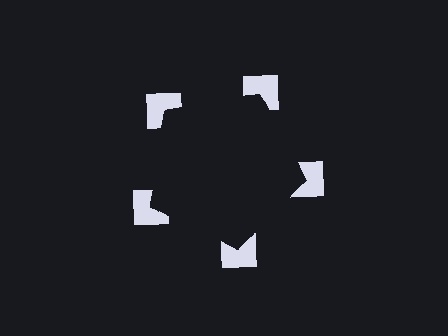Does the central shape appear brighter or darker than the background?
It typically appears slightly darker than the background, even though no actual brightness change is drawn.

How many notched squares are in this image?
There are 5 — one at each vertex of the illusory pentagon.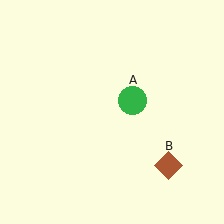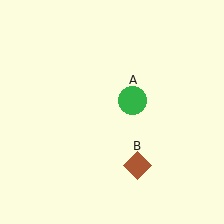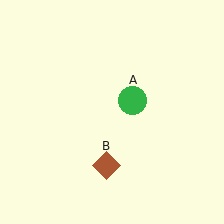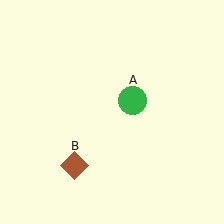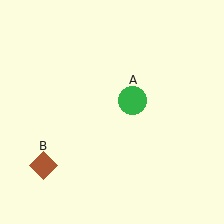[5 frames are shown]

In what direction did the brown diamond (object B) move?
The brown diamond (object B) moved left.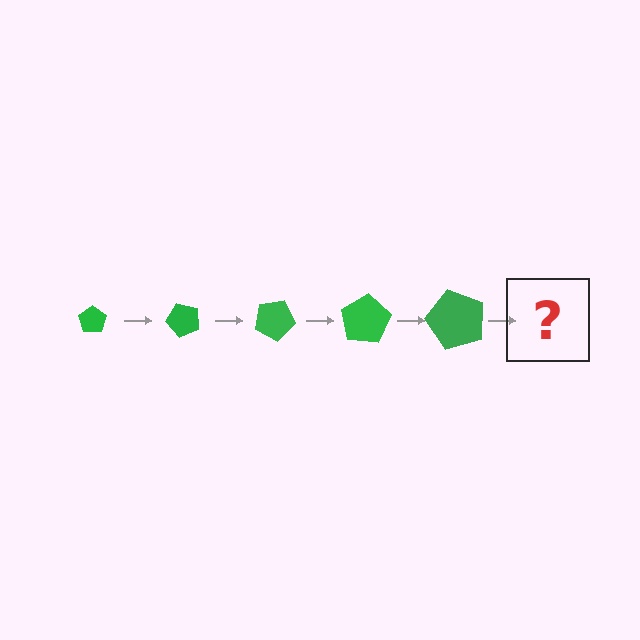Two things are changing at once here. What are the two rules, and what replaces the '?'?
The two rules are that the pentagon grows larger each step and it rotates 50 degrees each step. The '?' should be a pentagon, larger than the previous one and rotated 250 degrees from the start.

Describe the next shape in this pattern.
It should be a pentagon, larger than the previous one and rotated 250 degrees from the start.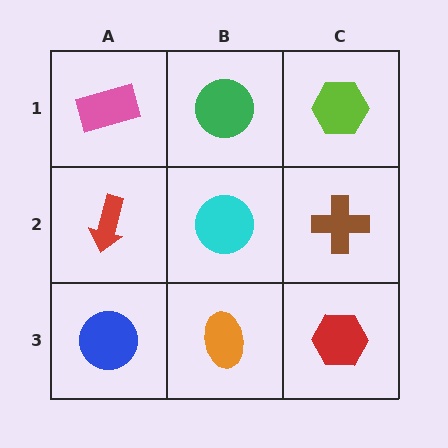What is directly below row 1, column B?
A cyan circle.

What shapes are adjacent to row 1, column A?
A red arrow (row 2, column A), a green circle (row 1, column B).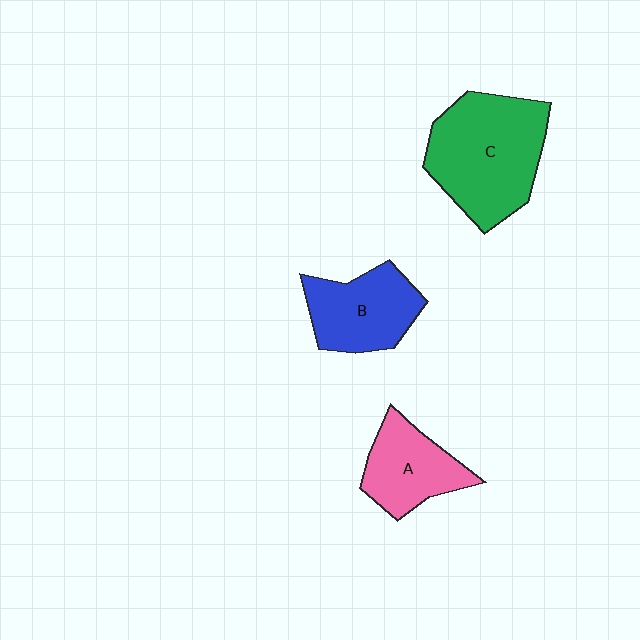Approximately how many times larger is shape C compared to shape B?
Approximately 1.6 times.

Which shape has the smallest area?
Shape A (pink).